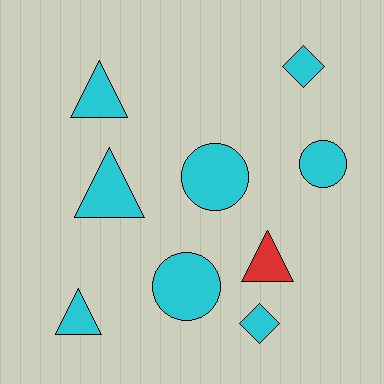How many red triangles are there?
There is 1 red triangle.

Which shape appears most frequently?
Triangle, with 4 objects.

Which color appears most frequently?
Cyan, with 8 objects.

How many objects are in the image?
There are 9 objects.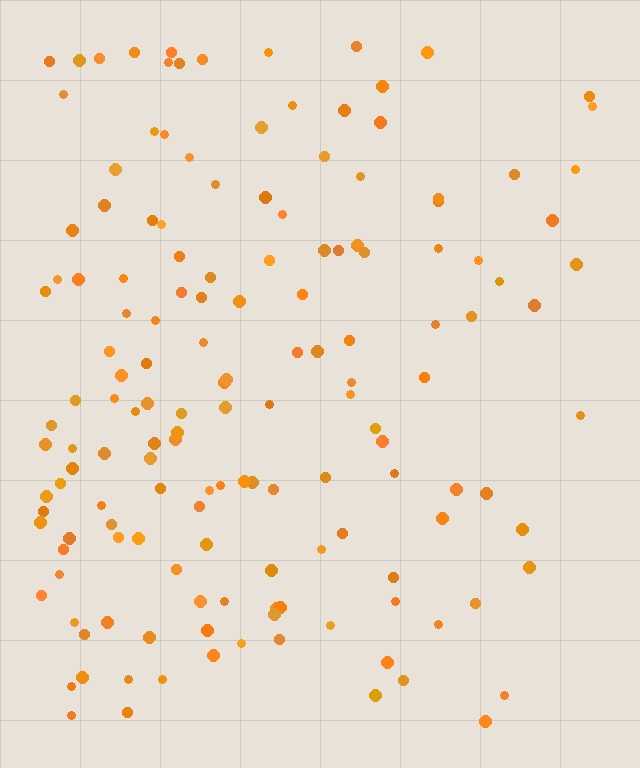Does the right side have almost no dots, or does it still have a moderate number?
Still a moderate number, just noticeably fewer than the left.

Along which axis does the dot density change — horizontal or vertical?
Horizontal.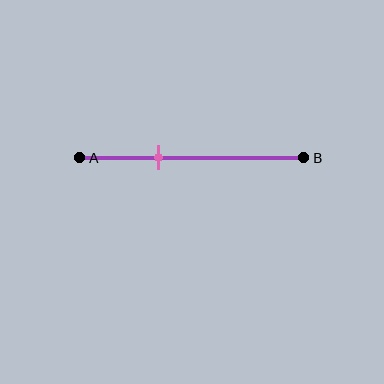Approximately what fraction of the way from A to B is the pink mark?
The pink mark is approximately 35% of the way from A to B.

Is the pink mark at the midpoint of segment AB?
No, the mark is at about 35% from A, not at the 50% midpoint.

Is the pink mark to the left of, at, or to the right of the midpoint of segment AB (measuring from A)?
The pink mark is to the left of the midpoint of segment AB.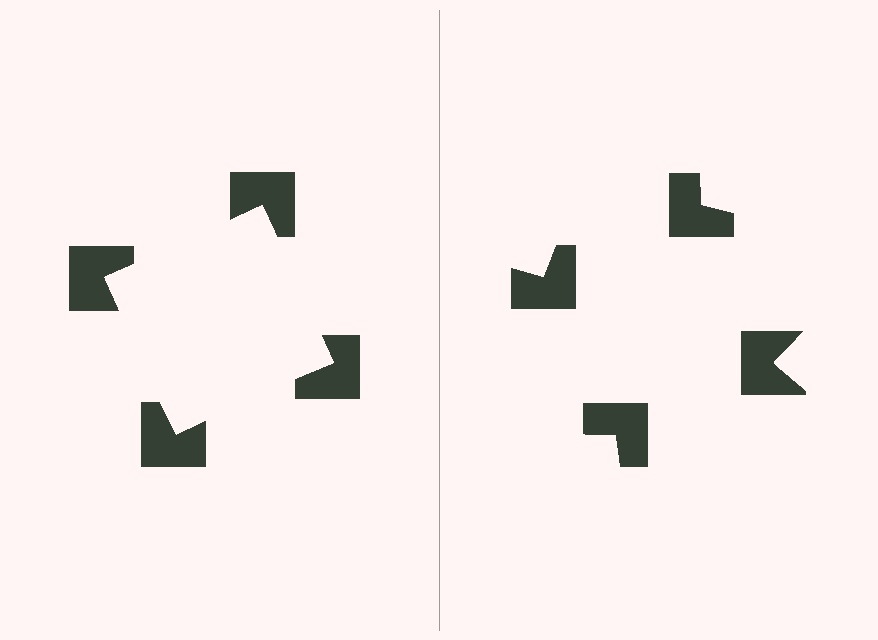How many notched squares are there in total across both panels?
8 — 4 on each side.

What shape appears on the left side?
An illusory square.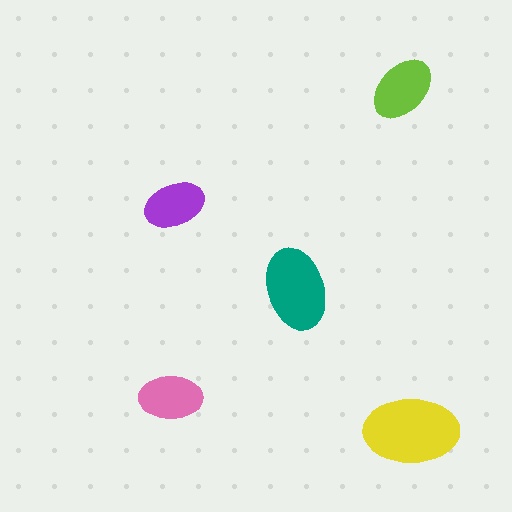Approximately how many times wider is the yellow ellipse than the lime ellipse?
About 1.5 times wider.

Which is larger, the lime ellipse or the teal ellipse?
The teal one.